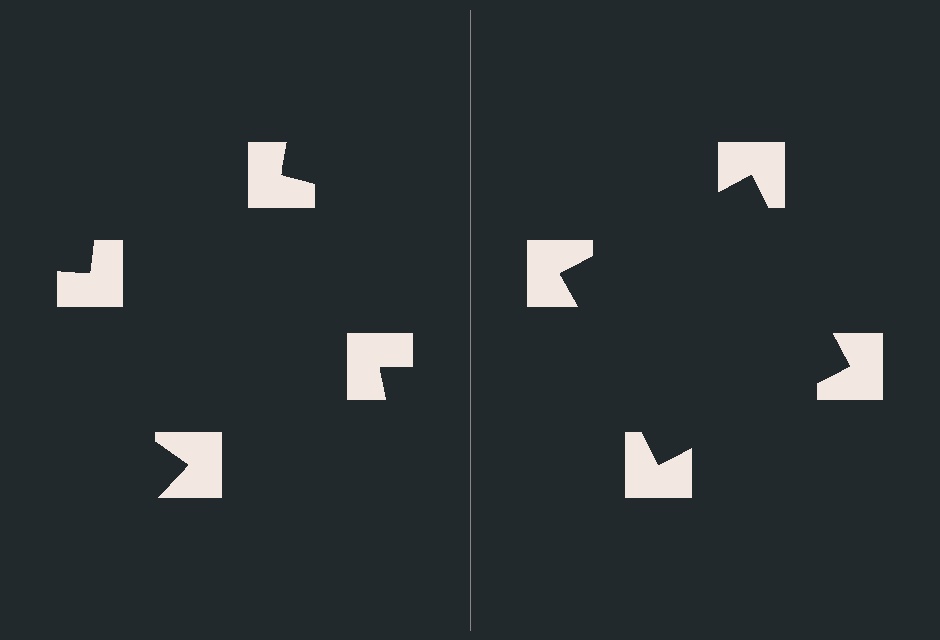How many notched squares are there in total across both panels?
8 — 4 on each side.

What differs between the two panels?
The notched squares are positioned identically on both sides; only the wedge orientations differ. On the right they align to a square; on the left they are misaligned.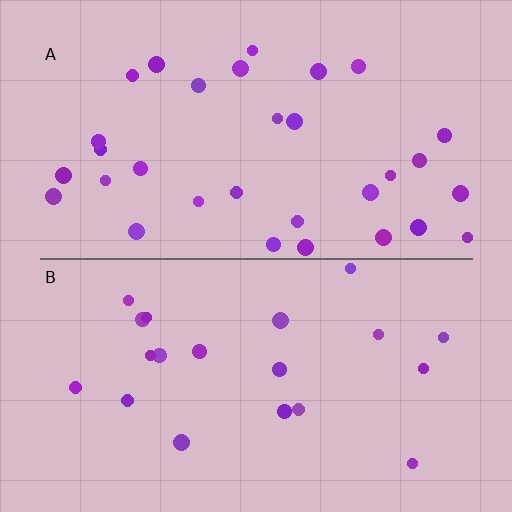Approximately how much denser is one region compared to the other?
Approximately 1.6× — region A over region B.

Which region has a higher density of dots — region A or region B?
A (the top).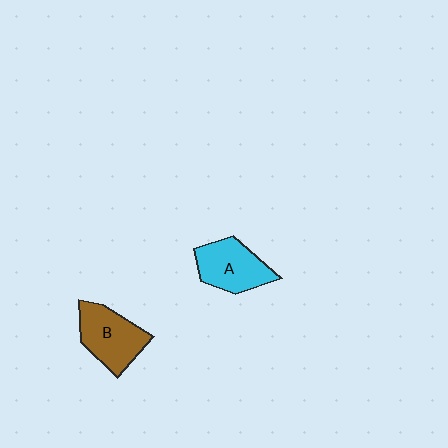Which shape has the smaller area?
Shape A (cyan).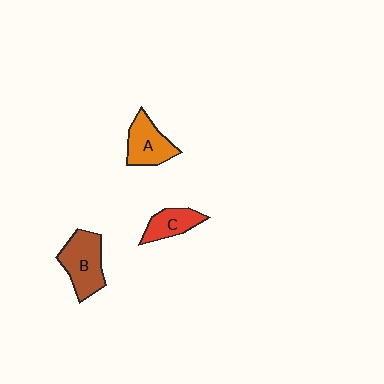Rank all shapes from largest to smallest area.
From largest to smallest: B (brown), A (orange), C (red).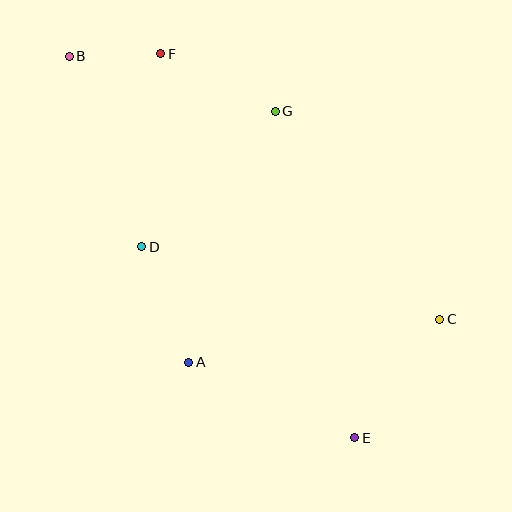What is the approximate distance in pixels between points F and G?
The distance between F and G is approximately 128 pixels.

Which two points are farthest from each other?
Points B and E are farthest from each other.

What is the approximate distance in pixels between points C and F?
The distance between C and F is approximately 385 pixels.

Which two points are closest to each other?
Points B and F are closest to each other.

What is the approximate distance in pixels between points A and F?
The distance between A and F is approximately 310 pixels.